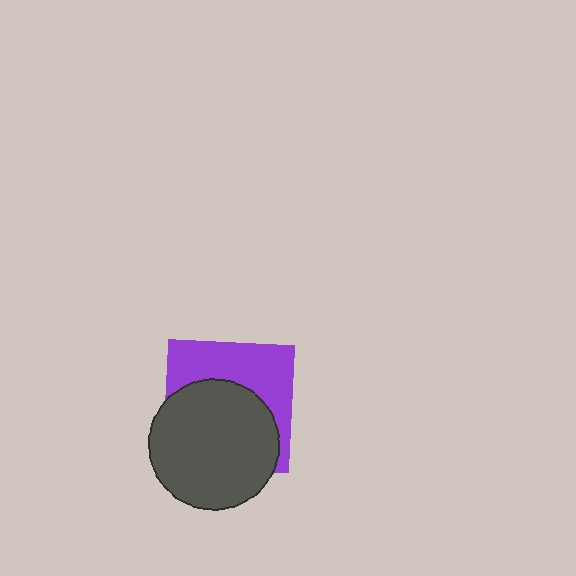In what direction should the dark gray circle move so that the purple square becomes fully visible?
The dark gray circle should move down. That is the shortest direction to clear the overlap and leave the purple square fully visible.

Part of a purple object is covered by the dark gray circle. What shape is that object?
It is a square.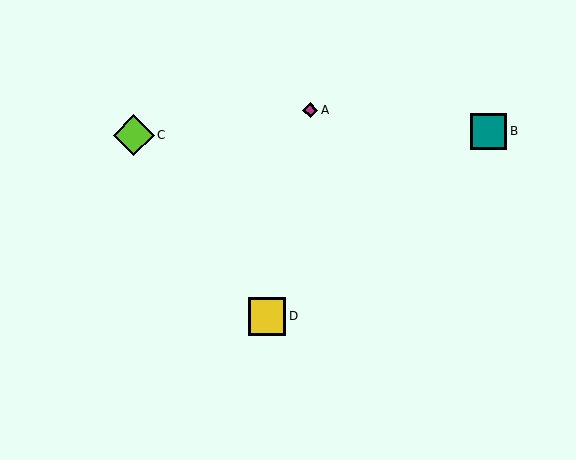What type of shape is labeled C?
Shape C is a lime diamond.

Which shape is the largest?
The lime diamond (labeled C) is the largest.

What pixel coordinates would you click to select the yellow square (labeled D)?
Click at (267, 316) to select the yellow square D.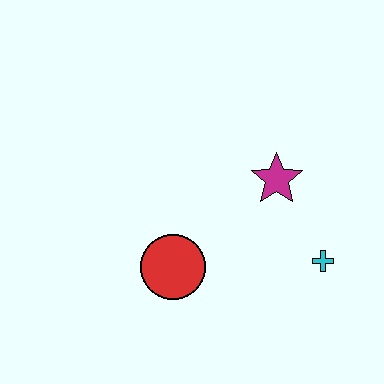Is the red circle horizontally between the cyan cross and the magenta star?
No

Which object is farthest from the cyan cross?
The red circle is farthest from the cyan cross.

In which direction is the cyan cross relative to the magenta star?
The cyan cross is below the magenta star.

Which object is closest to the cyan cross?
The magenta star is closest to the cyan cross.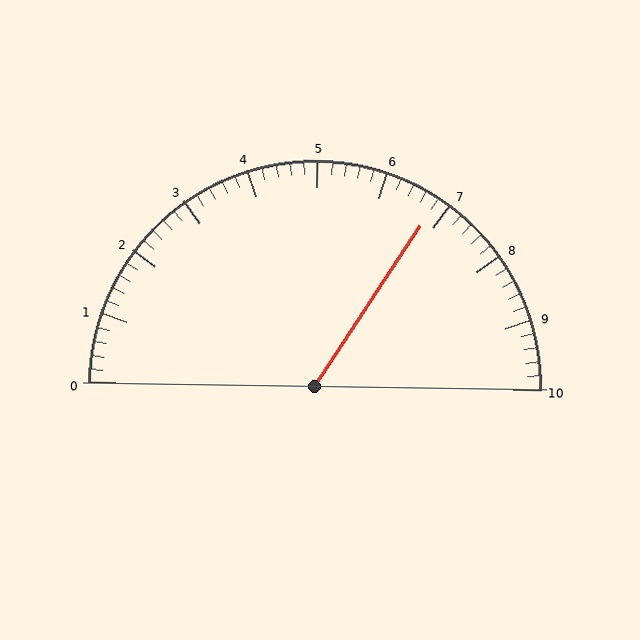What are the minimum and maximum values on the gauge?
The gauge ranges from 0 to 10.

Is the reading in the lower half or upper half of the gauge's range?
The reading is in the upper half of the range (0 to 10).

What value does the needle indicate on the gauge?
The needle indicates approximately 6.8.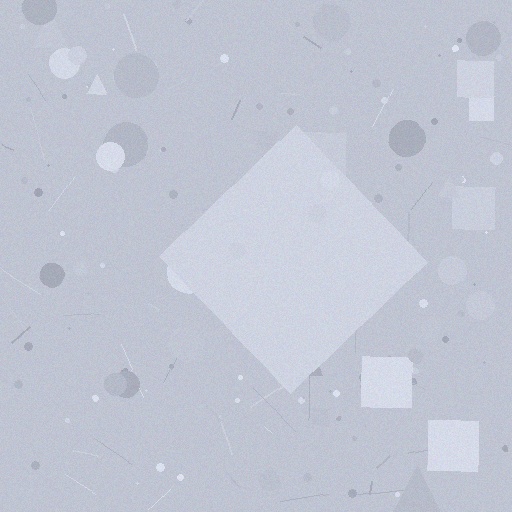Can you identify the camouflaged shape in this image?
The camouflaged shape is a diamond.